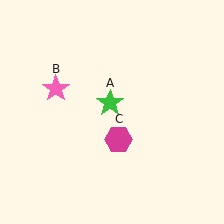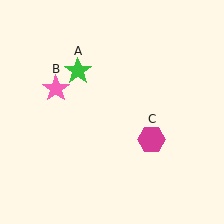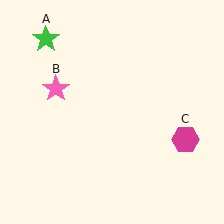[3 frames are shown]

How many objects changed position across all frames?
2 objects changed position: green star (object A), magenta hexagon (object C).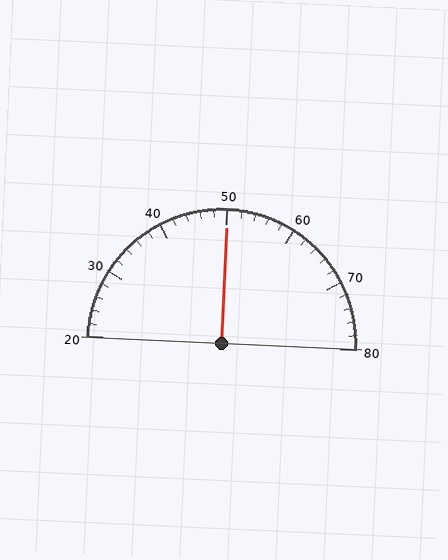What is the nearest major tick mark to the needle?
The nearest major tick mark is 50.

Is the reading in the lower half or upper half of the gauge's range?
The reading is in the upper half of the range (20 to 80).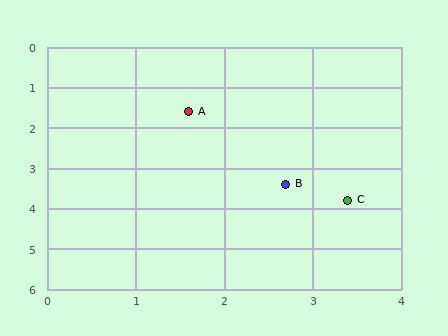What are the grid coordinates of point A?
Point A is at approximately (1.6, 1.6).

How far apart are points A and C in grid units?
Points A and C are about 2.8 grid units apart.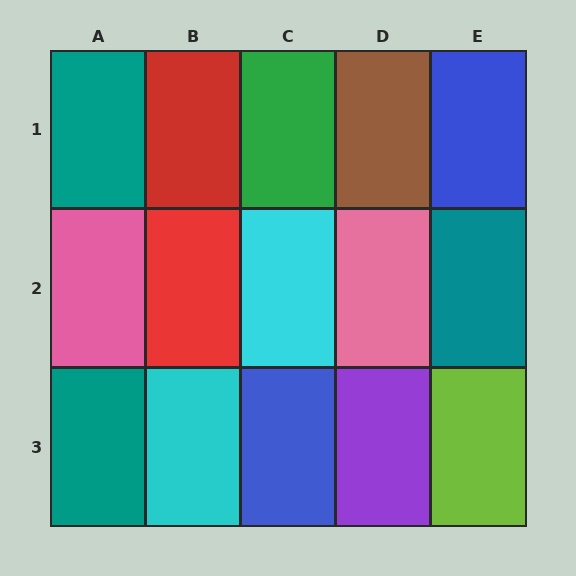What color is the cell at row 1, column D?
Brown.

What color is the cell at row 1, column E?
Blue.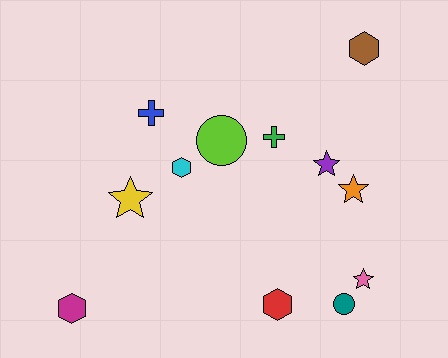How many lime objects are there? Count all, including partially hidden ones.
There is 1 lime object.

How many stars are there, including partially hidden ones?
There are 4 stars.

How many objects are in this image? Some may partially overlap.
There are 12 objects.